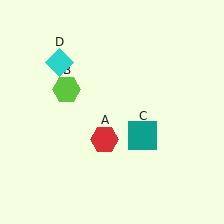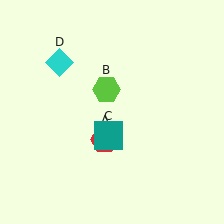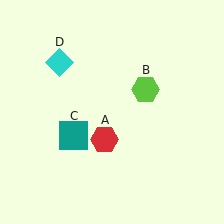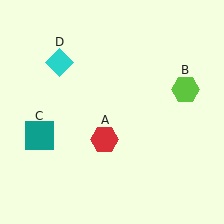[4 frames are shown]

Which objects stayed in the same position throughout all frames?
Red hexagon (object A) and cyan diamond (object D) remained stationary.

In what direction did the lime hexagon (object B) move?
The lime hexagon (object B) moved right.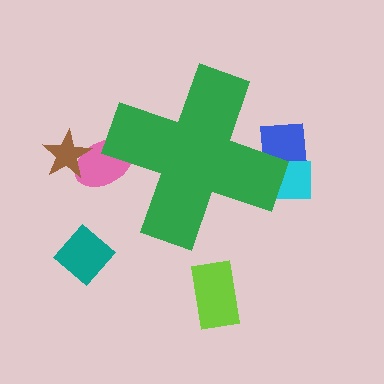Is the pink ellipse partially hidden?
Yes, the pink ellipse is partially hidden behind the green cross.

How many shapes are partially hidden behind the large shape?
3 shapes are partially hidden.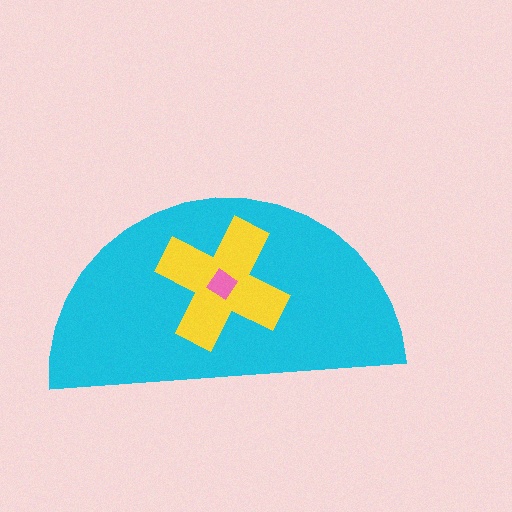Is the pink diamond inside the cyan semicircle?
Yes.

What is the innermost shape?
The pink diamond.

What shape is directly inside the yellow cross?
The pink diamond.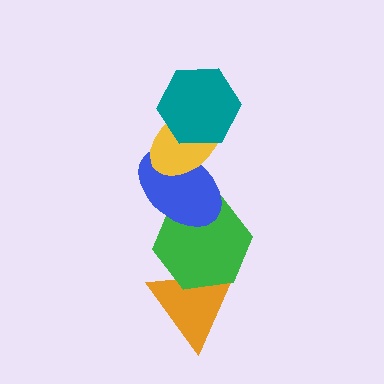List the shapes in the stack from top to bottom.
From top to bottom: the teal hexagon, the yellow ellipse, the blue ellipse, the green hexagon, the orange triangle.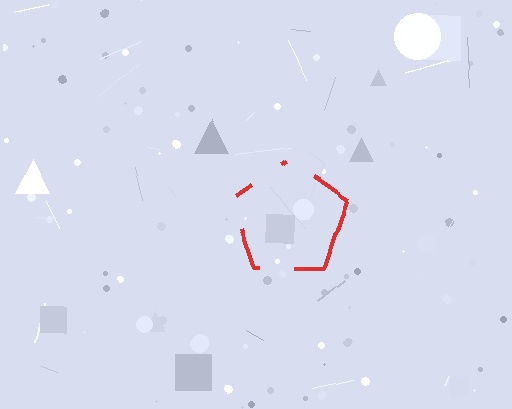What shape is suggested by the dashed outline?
The dashed outline suggests a pentagon.